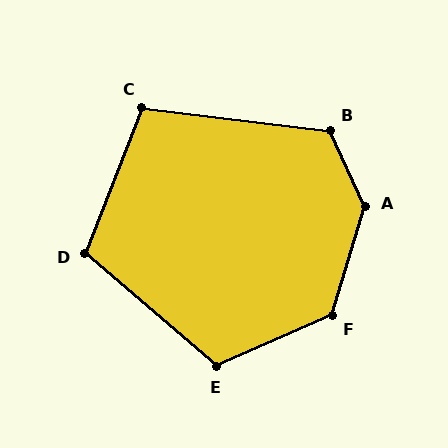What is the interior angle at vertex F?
Approximately 130 degrees (obtuse).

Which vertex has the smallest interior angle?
C, at approximately 105 degrees.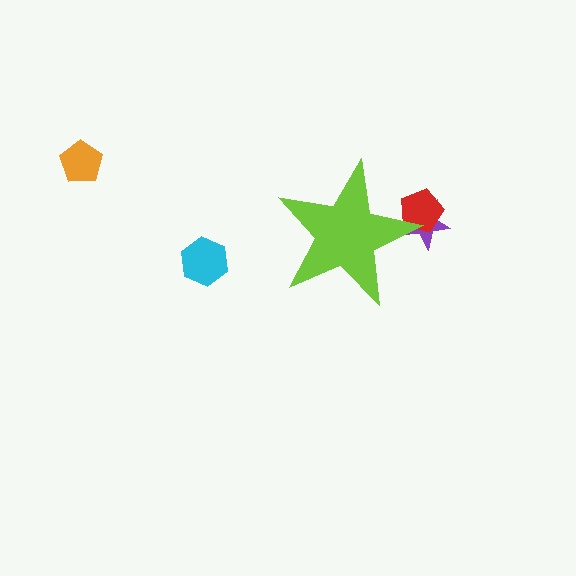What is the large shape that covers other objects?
A lime star.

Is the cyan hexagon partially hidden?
No, the cyan hexagon is fully visible.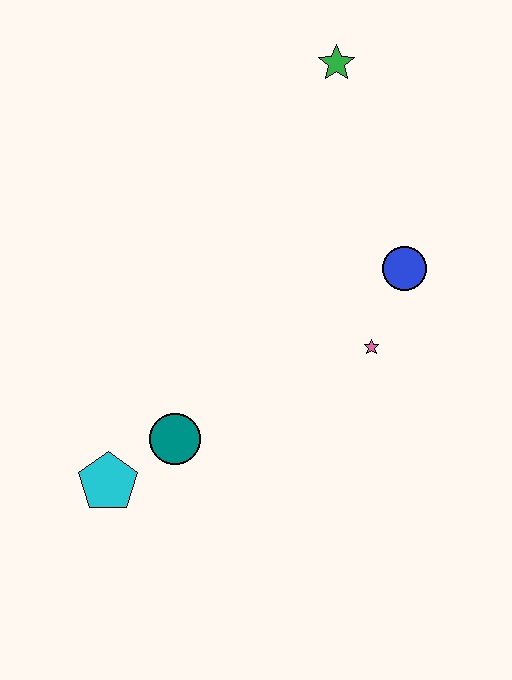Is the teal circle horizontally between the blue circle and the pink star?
No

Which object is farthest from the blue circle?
The cyan pentagon is farthest from the blue circle.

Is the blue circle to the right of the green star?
Yes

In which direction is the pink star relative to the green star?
The pink star is below the green star.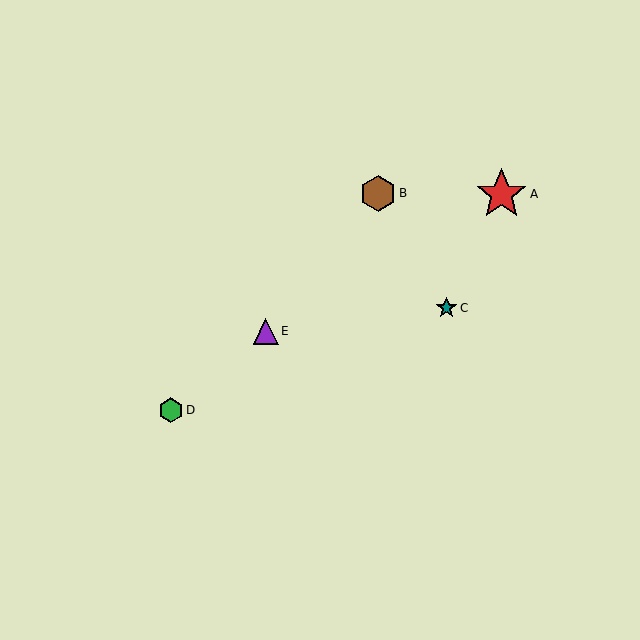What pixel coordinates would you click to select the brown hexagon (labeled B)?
Click at (378, 193) to select the brown hexagon B.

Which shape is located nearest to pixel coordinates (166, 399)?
The green hexagon (labeled D) at (171, 410) is nearest to that location.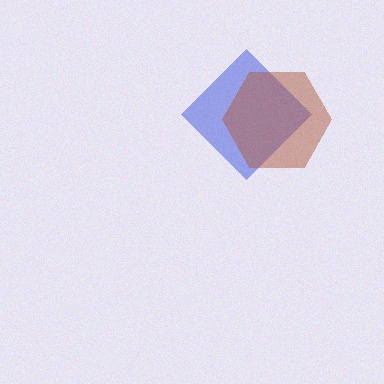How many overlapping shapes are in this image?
There are 2 overlapping shapes in the image.